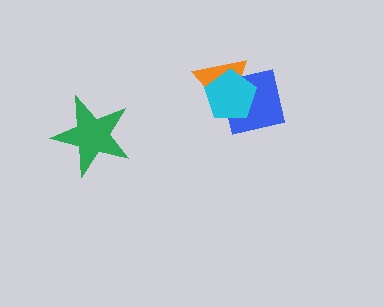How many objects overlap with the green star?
0 objects overlap with the green star.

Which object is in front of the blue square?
The cyan pentagon is in front of the blue square.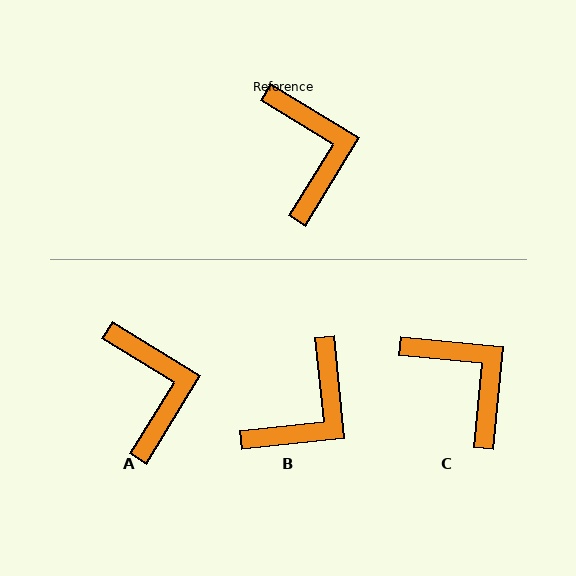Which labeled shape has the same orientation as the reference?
A.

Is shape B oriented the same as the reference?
No, it is off by about 53 degrees.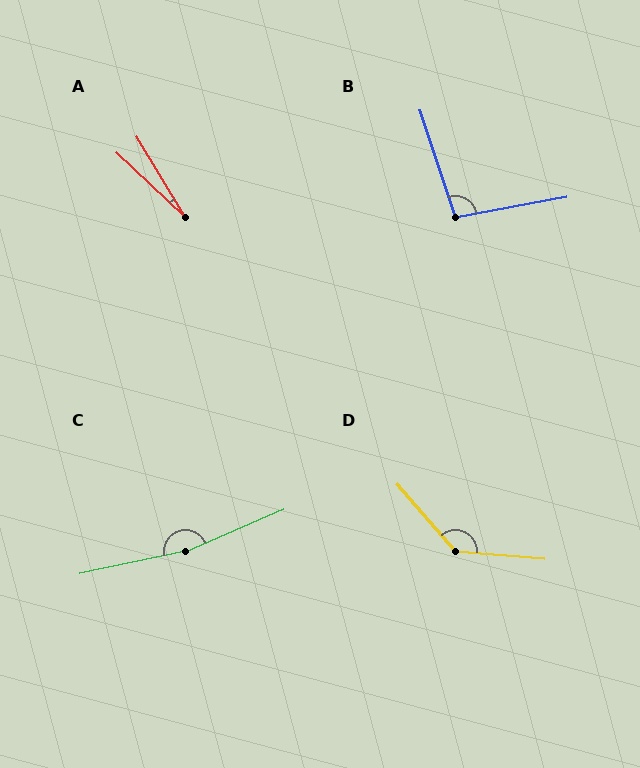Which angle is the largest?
C, at approximately 169 degrees.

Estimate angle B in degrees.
Approximately 98 degrees.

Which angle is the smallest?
A, at approximately 16 degrees.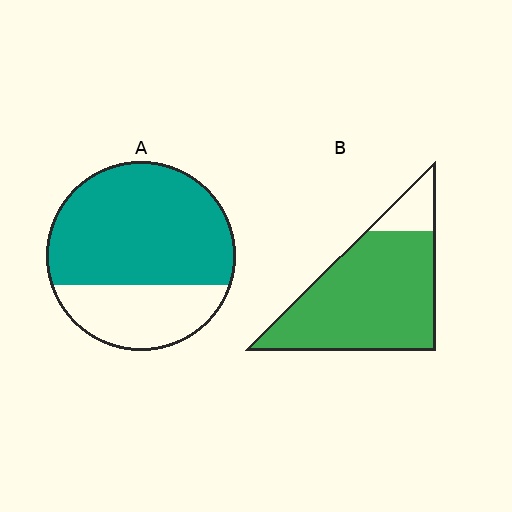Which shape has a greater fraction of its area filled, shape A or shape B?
Shape B.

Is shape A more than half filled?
Yes.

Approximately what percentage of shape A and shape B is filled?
A is approximately 70% and B is approximately 85%.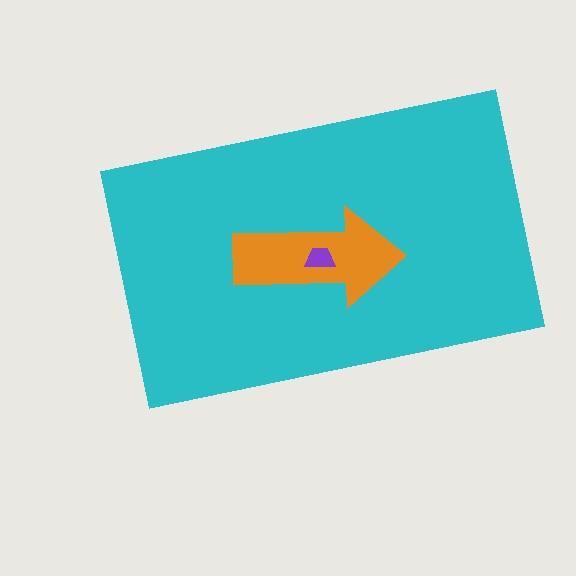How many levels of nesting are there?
3.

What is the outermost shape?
The cyan rectangle.